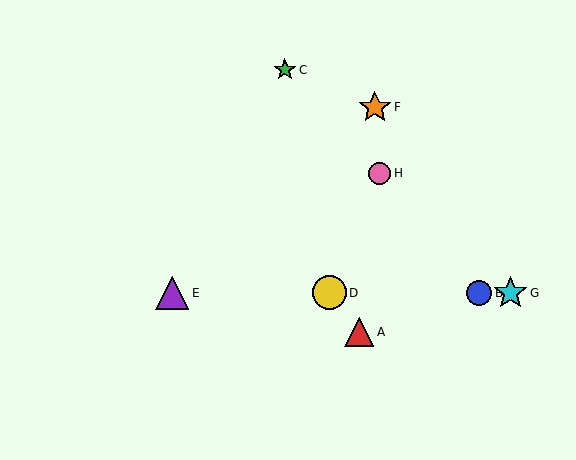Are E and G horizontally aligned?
Yes, both are at y≈293.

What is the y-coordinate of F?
Object F is at y≈107.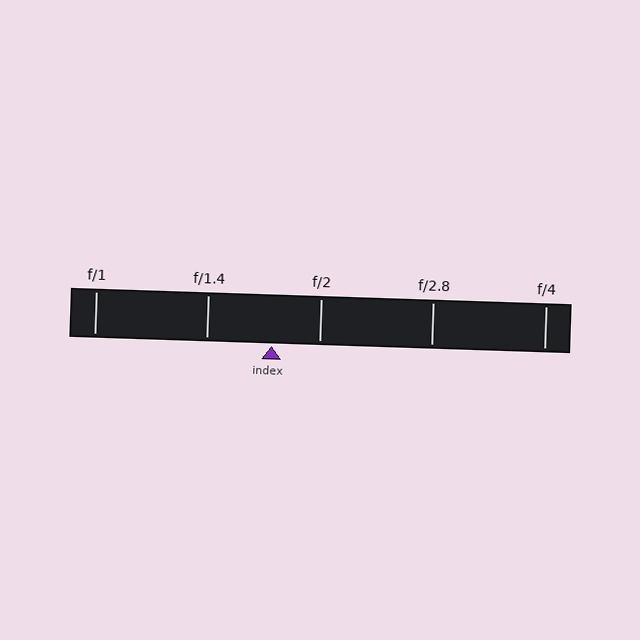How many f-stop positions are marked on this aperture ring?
There are 5 f-stop positions marked.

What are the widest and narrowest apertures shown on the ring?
The widest aperture shown is f/1 and the narrowest is f/4.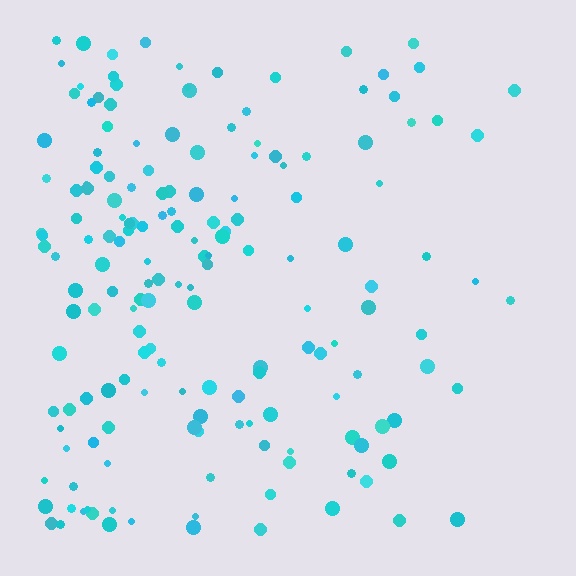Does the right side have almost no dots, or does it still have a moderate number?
Still a moderate number, just noticeably fewer than the left.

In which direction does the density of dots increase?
From right to left, with the left side densest.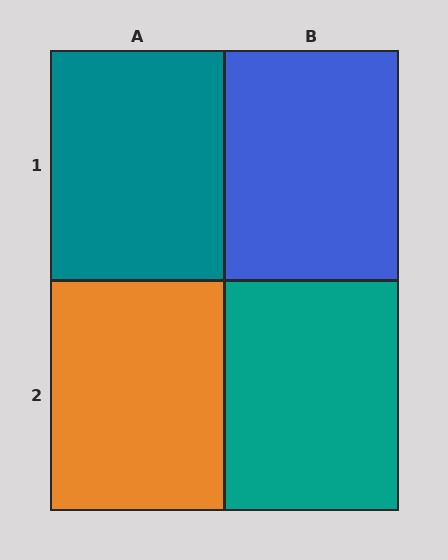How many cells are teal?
2 cells are teal.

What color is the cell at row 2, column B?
Teal.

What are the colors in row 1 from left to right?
Teal, blue.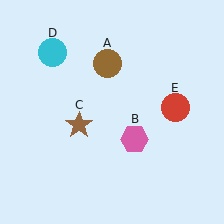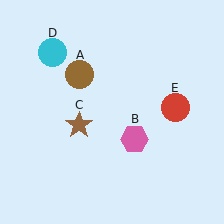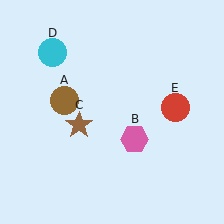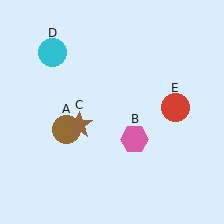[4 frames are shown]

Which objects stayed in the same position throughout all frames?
Pink hexagon (object B) and brown star (object C) and cyan circle (object D) and red circle (object E) remained stationary.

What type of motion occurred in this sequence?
The brown circle (object A) rotated counterclockwise around the center of the scene.